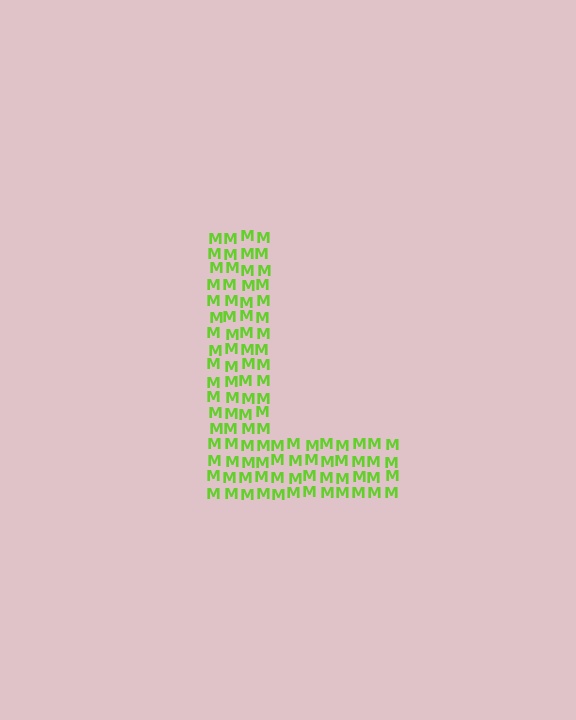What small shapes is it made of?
It is made of small letter M's.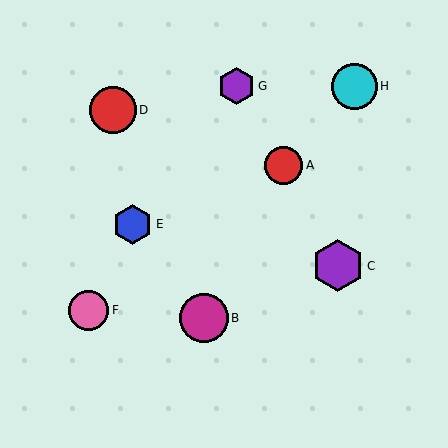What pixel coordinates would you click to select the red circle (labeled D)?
Click at (113, 110) to select the red circle D.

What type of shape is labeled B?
Shape B is a magenta circle.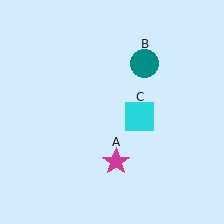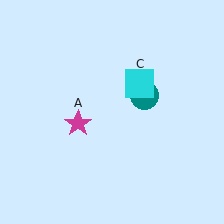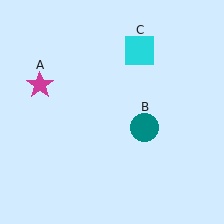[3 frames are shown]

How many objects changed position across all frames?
3 objects changed position: magenta star (object A), teal circle (object B), cyan square (object C).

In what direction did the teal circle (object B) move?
The teal circle (object B) moved down.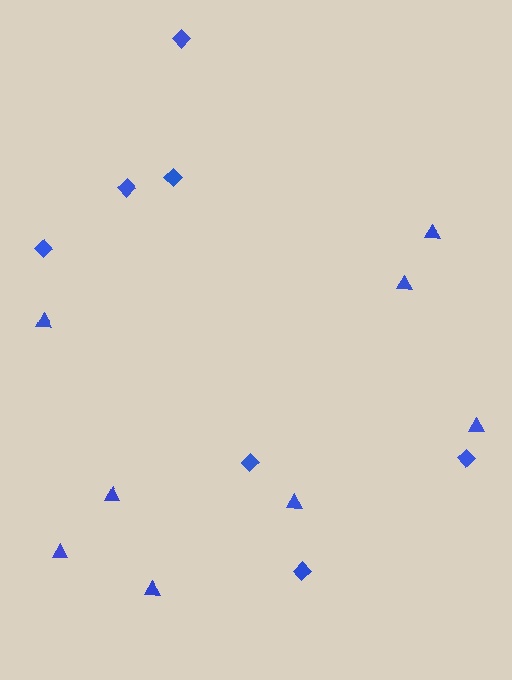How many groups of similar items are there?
There are 2 groups: one group of triangles (8) and one group of diamonds (7).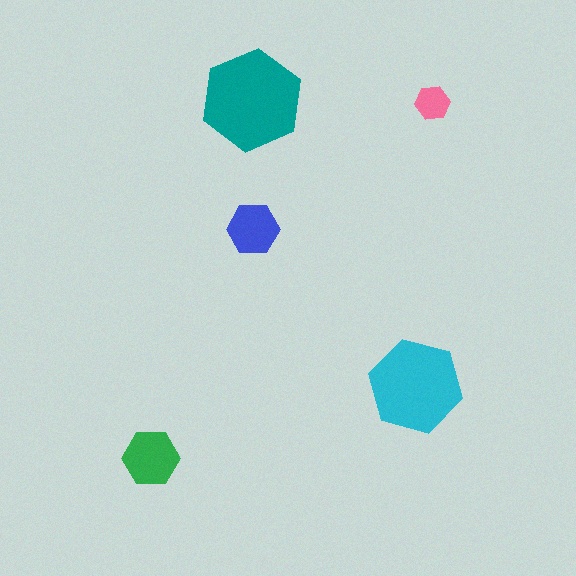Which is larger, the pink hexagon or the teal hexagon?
The teal one.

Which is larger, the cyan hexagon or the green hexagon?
The cyan one.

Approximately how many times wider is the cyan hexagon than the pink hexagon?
About 2.5 times wider.